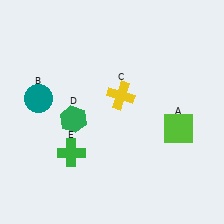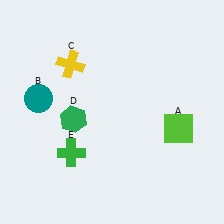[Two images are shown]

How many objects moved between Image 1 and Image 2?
1 object moved between the two images.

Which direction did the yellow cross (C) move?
The yellow cross (C) moved left.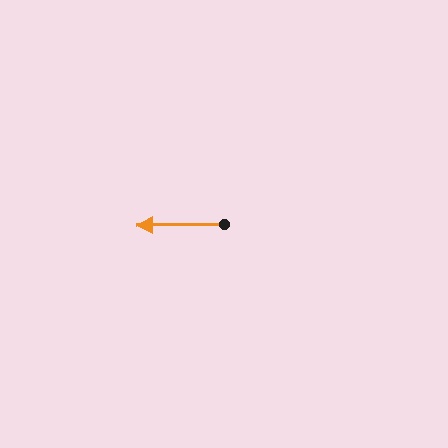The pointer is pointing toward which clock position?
Roughly 9 o'clock.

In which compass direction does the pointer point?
West.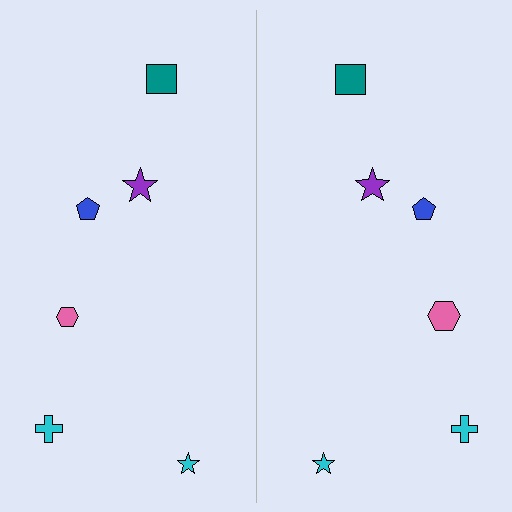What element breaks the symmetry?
The pink hexagon on the right side has a different size than its mirror counterpart.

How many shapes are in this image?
There are 12 shapes in this image.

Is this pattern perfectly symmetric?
No, the pattern is not perfectly symmetric. The pink hexagon on the right side has a different size than its mirror counterpart.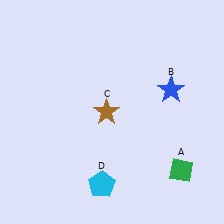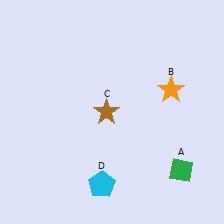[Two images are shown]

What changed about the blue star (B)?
In Image 1, B is blue. In Image 2, it changed to orange.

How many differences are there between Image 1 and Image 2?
There is 1 difference between the two images.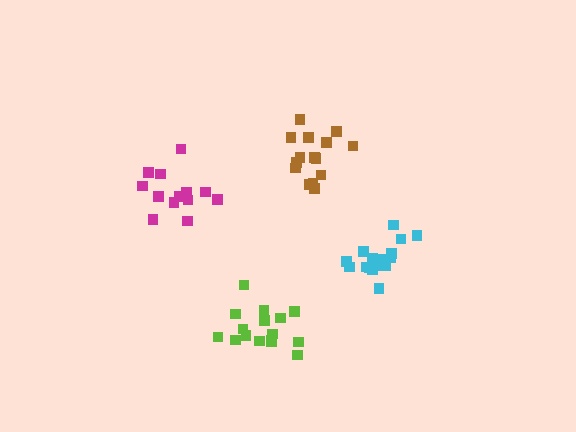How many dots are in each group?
Group 1: 15 dots, Group 2: 13 dots, Group 3: 16 dots, Group 4: 17 dots (61 total).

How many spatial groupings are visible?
There are 4 spatial groupings.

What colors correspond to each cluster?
The clusters are colored: brown, magenta, lime, cyan.